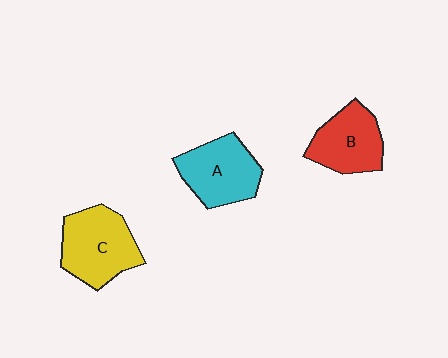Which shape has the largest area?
Shape C (yellow).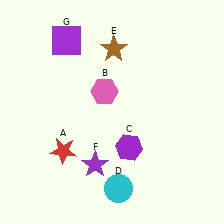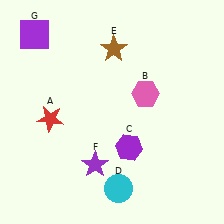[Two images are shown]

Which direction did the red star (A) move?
The red star (A) moved up.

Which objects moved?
The objects that moved are: the red star (A), the pink hexagon (B), the purple square (G).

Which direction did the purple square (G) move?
The purple square (G) moved left.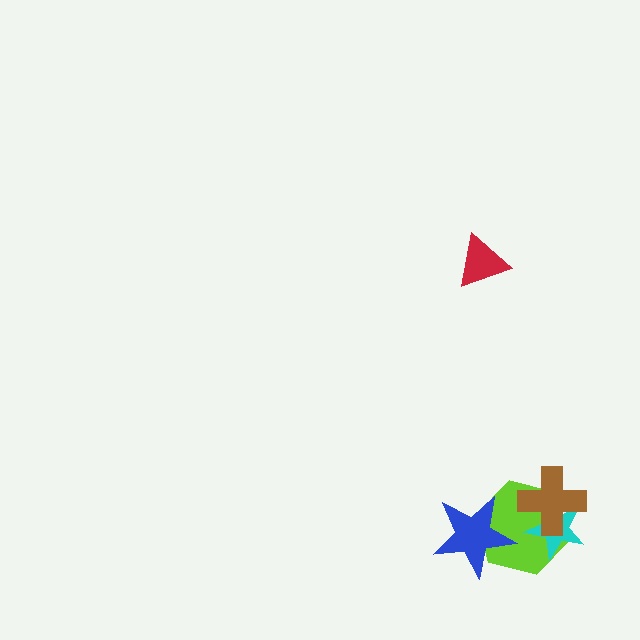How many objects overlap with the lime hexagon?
3 objects overlap with the lime hexagon.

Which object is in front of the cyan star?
The brown cross is in front of the cyan star.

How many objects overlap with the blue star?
1 object overlaps with the blue star.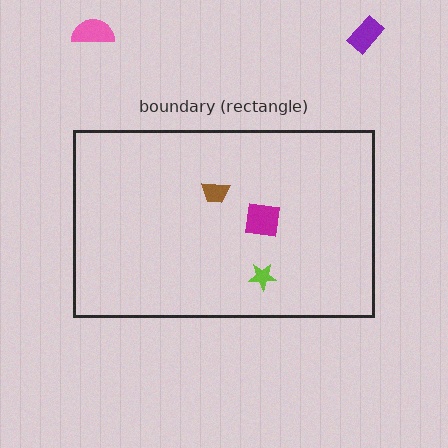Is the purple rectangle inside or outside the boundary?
Outside.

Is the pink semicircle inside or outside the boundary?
Outside.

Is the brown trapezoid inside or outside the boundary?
Inside.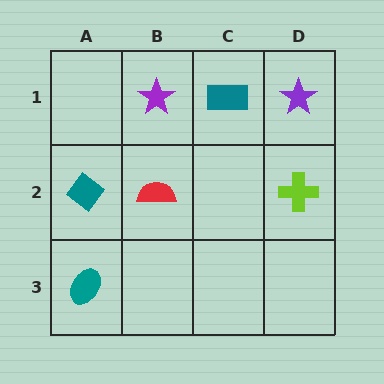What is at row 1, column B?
A purple star.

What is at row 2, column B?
A red semicircle.